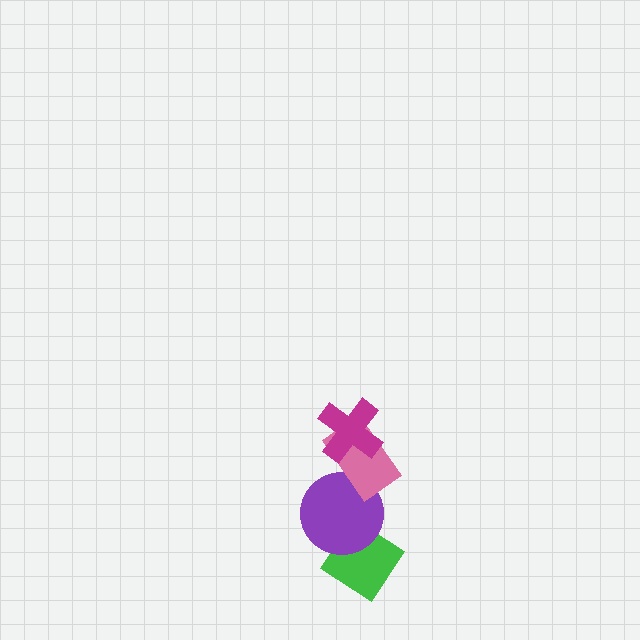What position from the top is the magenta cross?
The magenta cross is 1st from the top.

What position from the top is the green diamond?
The green diamond is 4th from the top.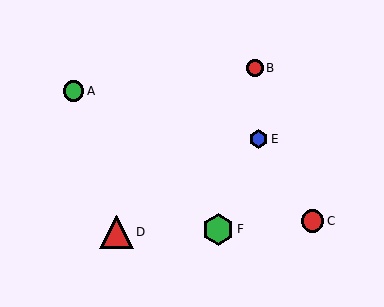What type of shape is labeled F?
Shape F is a green hexagon.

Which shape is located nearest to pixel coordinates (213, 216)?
The green hexagon (labeled F) at (218, 229) is nearest to that location.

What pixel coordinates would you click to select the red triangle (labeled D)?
Click at (116, 232) to select the red triangle D.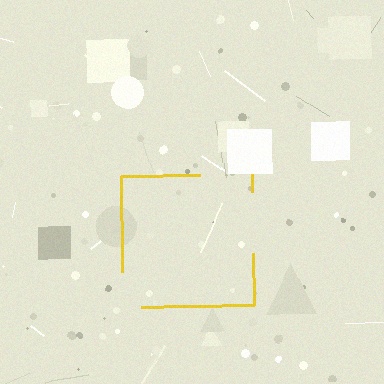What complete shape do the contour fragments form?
The contour fragments form a square.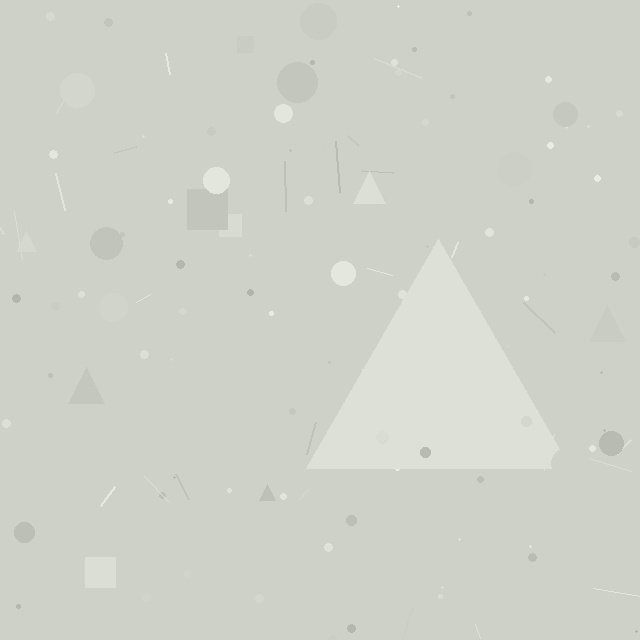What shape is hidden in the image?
A triangle is hidden in the image.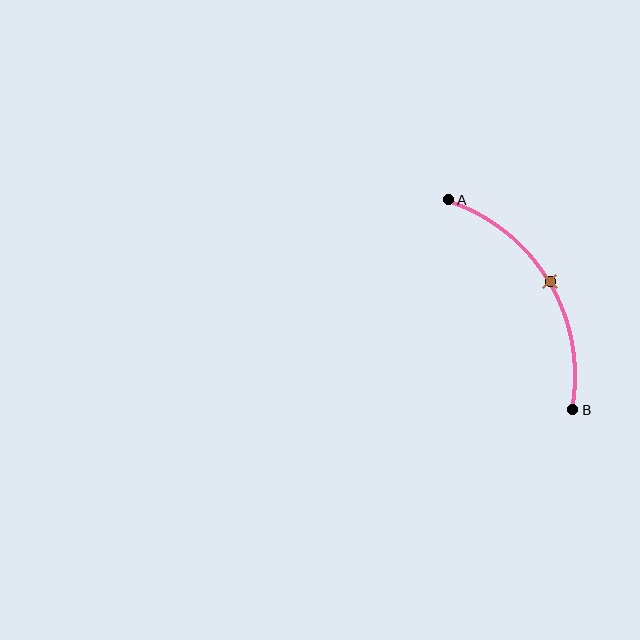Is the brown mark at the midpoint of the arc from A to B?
Yes. The brown mark lies on the arc at equal arc-length from both A and B — it is the arc midpoint.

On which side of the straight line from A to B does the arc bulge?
The arc bulges to the right of the straight line connecting A and B.